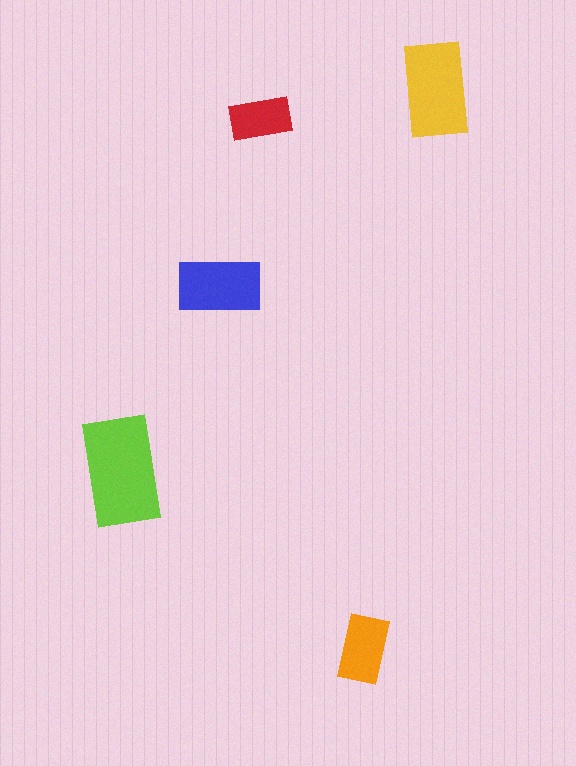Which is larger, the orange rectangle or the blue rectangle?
The blue one.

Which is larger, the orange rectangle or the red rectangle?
The orange one.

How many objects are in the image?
There are 5 objects in the image.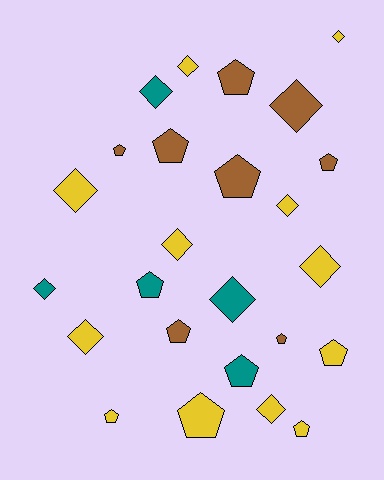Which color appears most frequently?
Yellow, with 12 objects.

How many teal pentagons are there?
There are 2 teal pentagons.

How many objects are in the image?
There are 25 objects.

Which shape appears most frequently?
Pentagon, with 13 objects.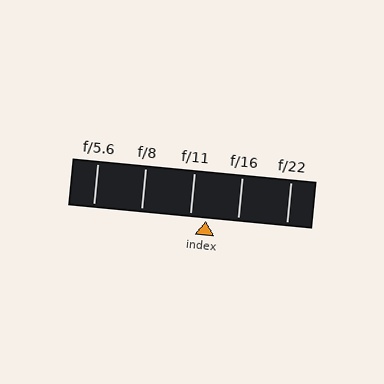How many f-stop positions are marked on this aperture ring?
There are 5 f-stop positions marked.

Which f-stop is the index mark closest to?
The index mark is closest to f/11.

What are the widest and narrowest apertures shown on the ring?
The widest aperture shown is f/5.6 and the narrowest is f/22.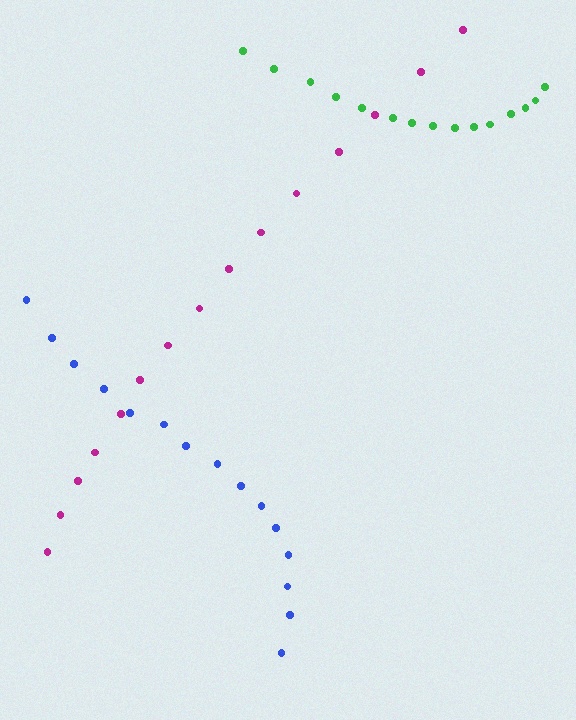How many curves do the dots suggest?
There are 3 distinct paths.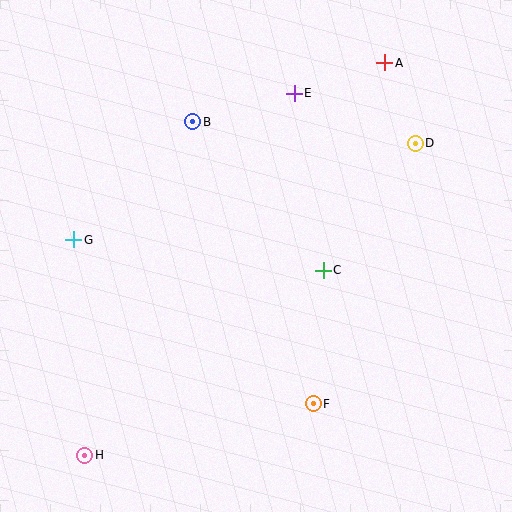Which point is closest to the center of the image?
Point C at (323, 270) is closest to the center.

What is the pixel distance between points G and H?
The distance between G and H is 216 pixels.